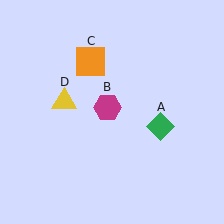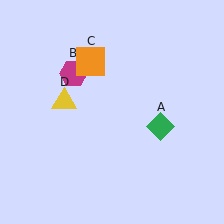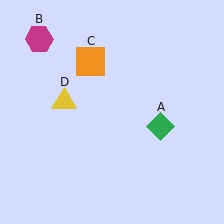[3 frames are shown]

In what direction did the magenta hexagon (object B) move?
The magenta hexagon (object B) moved up and to the left.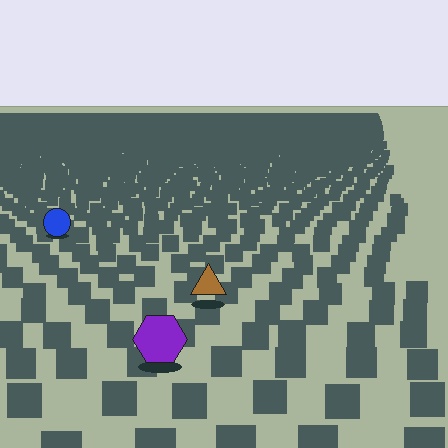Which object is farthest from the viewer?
The blue circle is farthest from the viewer. It appears smaller and the ground texture around it is denser.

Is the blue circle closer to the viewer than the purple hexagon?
No. The purple hexagon is closer — you can tell from the texture gradient: the ground texture is coarser near it.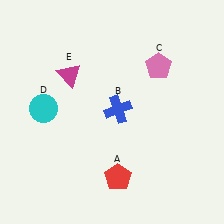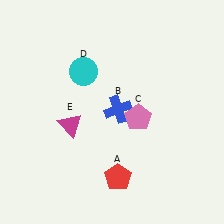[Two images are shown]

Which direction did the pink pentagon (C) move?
The pink pentagon (C) moved down.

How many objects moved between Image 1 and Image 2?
3 objects moved between the two images.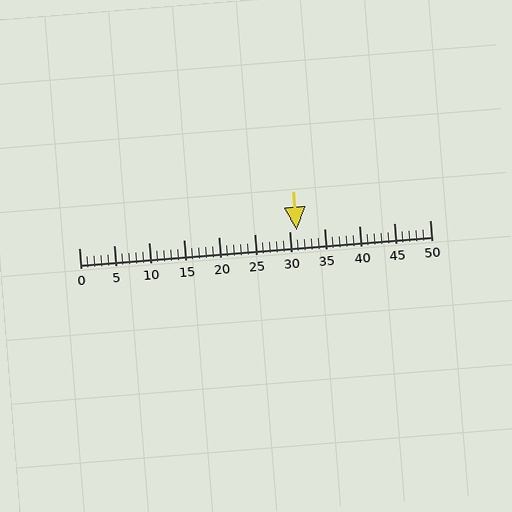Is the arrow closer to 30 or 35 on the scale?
The arrow is closer to 30.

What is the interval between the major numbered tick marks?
The major tick marks are spaced 5 units apart.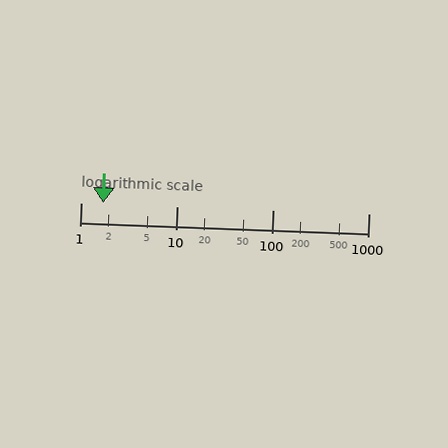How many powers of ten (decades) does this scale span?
The scale spans 3 decades, from 1 to 1000.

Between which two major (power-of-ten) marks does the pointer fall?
The pointer is between 1 and 10.